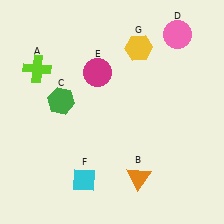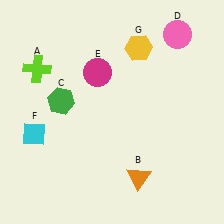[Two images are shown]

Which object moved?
The cyan diamond (F) moved left.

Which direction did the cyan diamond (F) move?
The cyan diamond (F) moved left.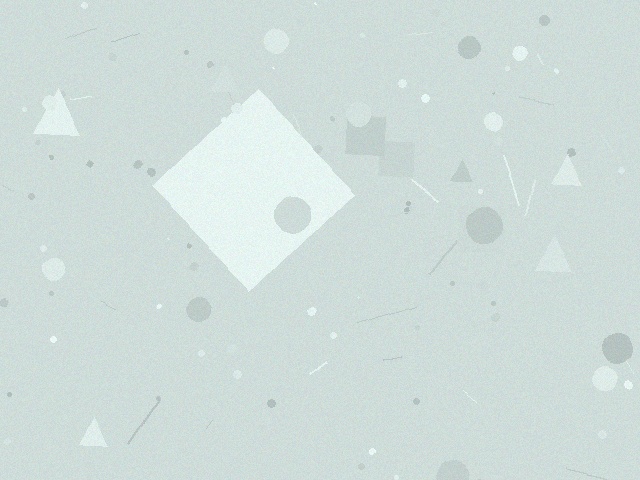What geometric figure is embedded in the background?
A diamond is embedded in the background.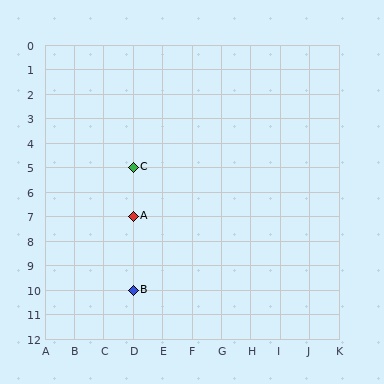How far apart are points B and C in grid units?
Points B and C are 5 rows apart.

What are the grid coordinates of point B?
Point B is at grid coordinates (D, 10).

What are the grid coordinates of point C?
Point C is at grid coordinates (D, 5).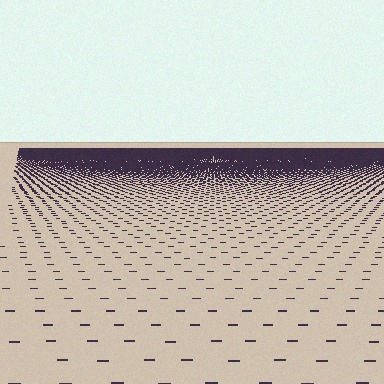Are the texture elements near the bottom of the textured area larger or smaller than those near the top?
Larger. Near the bottom, elements are closer to the viewer and appear at a bigger on-screen size.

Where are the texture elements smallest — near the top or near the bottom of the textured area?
Near the top.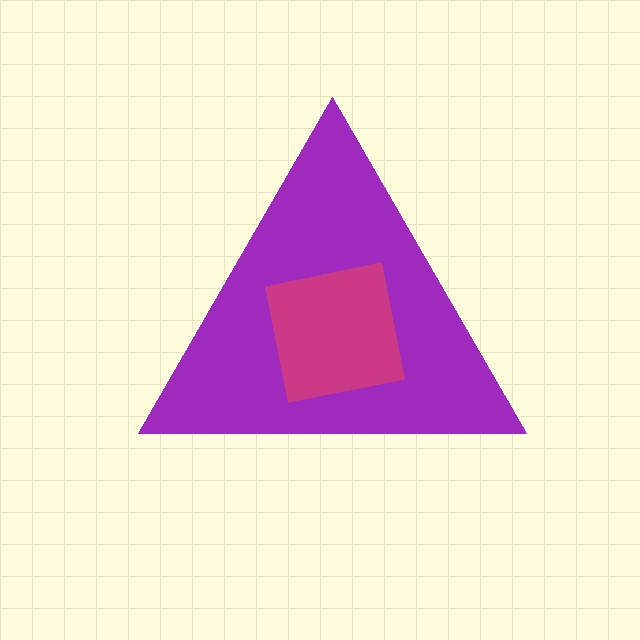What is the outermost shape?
The purple triangle.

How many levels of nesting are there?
2.